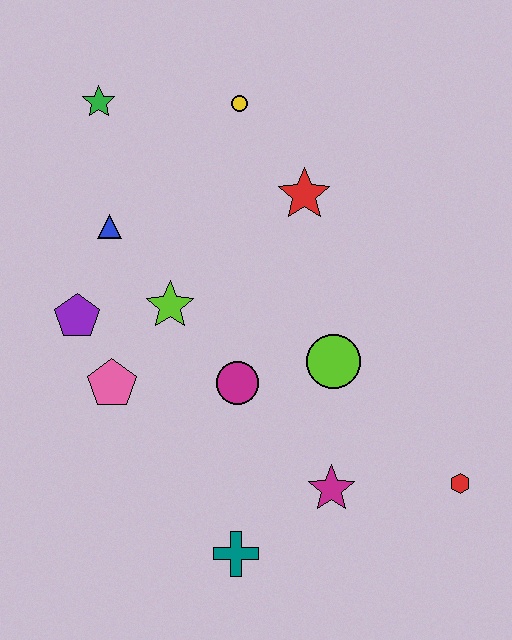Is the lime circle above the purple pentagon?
No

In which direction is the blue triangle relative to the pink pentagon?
The blue triangle is above the pink pentagon.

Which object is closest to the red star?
The yellow circle is closest to the red star.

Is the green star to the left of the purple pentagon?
No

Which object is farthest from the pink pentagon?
The red hexagon is farthest from the pink pentagon.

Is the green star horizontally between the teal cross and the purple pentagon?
Yes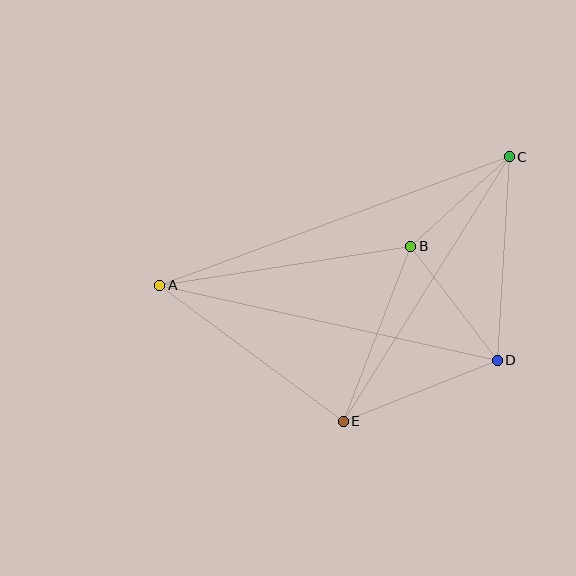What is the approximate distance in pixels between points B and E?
The distance between B and E is approximately 188 pixels.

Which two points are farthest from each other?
Points A and C are farthest from each other.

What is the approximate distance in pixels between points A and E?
The distance between A and E is approximately 229 pixels.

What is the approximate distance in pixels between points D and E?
The distance between D and E is approximately 166 pixels.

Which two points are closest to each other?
Points B and C are closest to each other.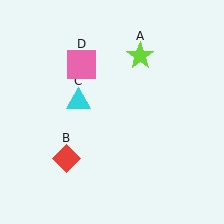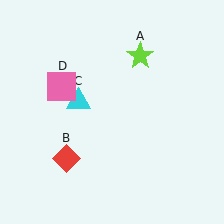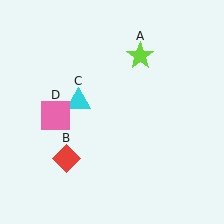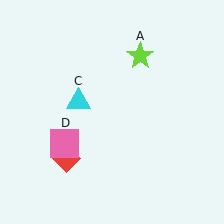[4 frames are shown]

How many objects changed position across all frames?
1 object changed position: pink square (object D).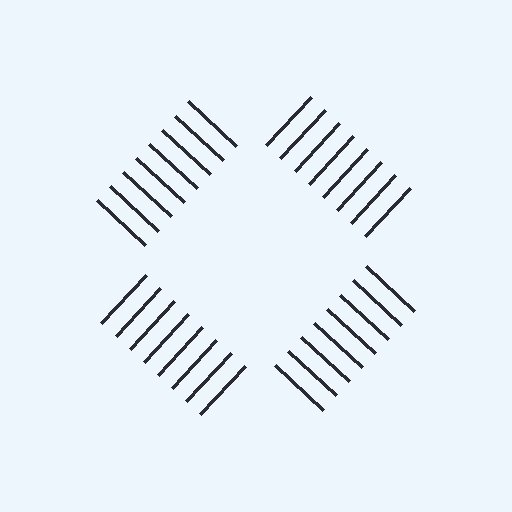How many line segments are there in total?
32 — 8 along each of the 4 edges.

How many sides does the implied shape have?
4 sides — the line-ends trace a square.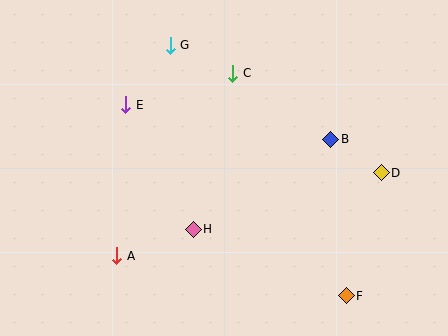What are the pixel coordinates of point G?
Point G is at (170, 45).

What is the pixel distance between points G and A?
The distance between G and A is 217 pixels.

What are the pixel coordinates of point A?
Point A is at (117, 256).